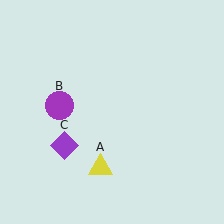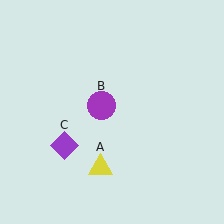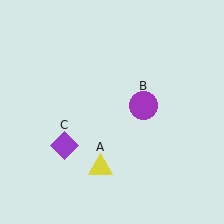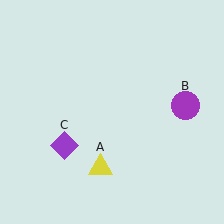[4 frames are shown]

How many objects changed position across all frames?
1 object changed position: purple circle (object B).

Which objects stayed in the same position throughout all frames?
Yellow triangle (object A) and purple diamond (object C) remained stationary.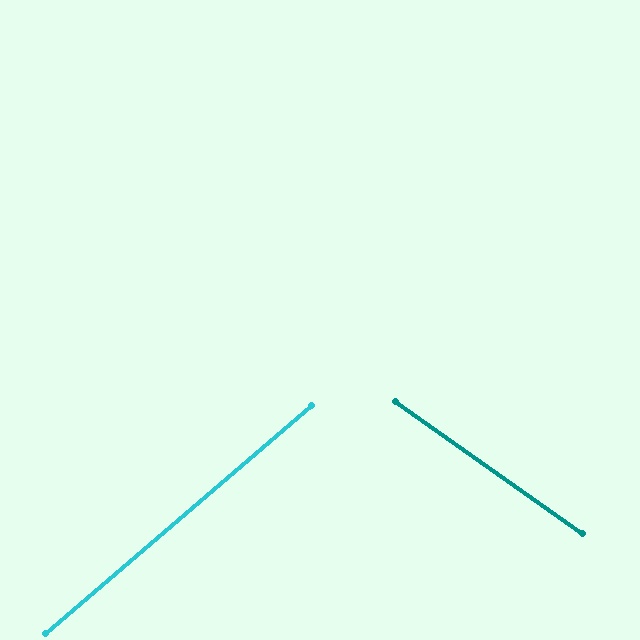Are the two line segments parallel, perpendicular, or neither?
Neither parallel nor perpendicular — they differ by about 76°.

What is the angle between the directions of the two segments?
Approximately 76 degrees.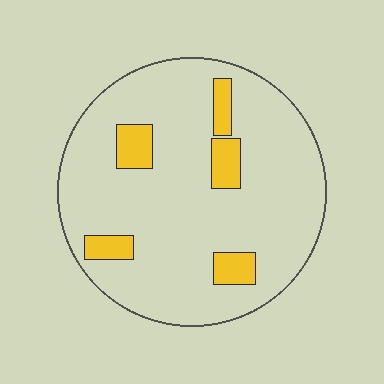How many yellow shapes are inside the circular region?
5.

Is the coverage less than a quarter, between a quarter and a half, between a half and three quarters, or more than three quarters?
Less than a quarter.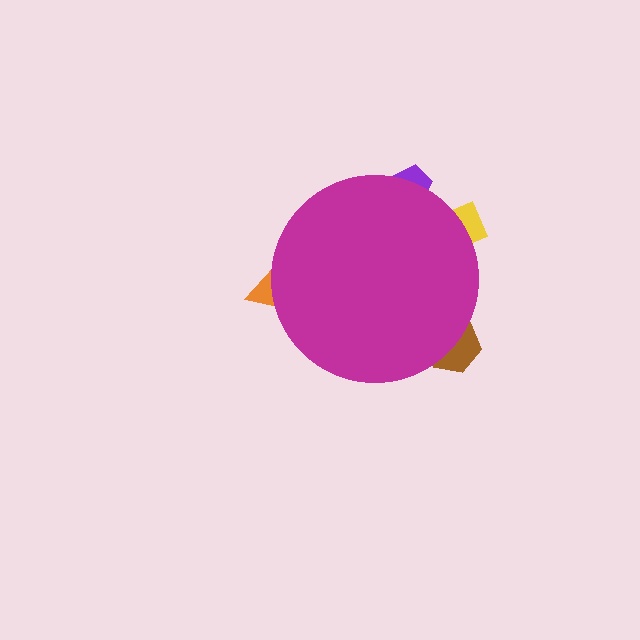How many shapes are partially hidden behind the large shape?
4 shapes are partially hidden.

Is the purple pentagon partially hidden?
Yes, the purple pentagon is partially hidden behind the magenta circle.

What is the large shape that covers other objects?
A magenta circle.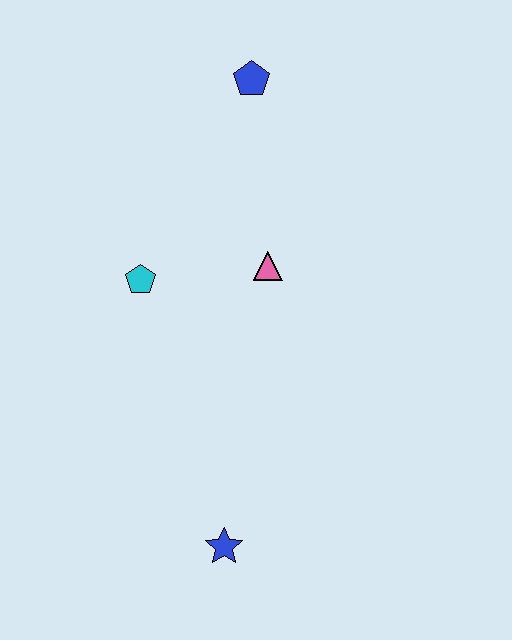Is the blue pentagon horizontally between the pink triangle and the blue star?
Yes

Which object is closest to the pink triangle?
The cyan pentagon is closest to the pink triangle.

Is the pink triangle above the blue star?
Yes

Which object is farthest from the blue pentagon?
The blue star is farthest from the blue pentagon.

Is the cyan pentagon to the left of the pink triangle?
Yes